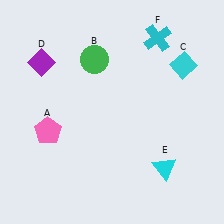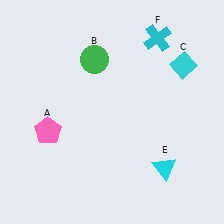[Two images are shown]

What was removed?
The purple diamond (D) was removed in Image 2.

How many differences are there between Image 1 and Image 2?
There is 1 difference between the two images.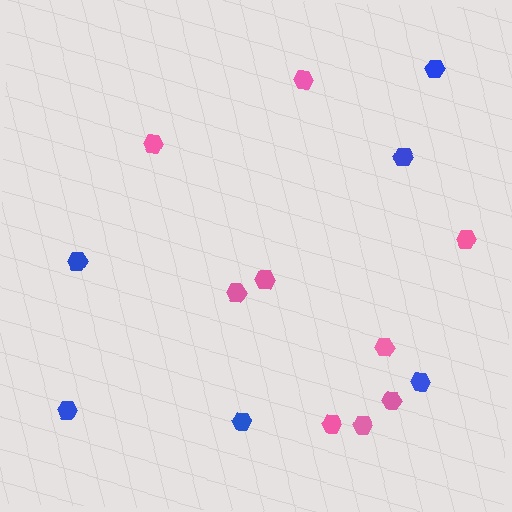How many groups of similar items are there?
There are 2 groups: one group of blue hexagons (6) and one group of pink hexagons (9).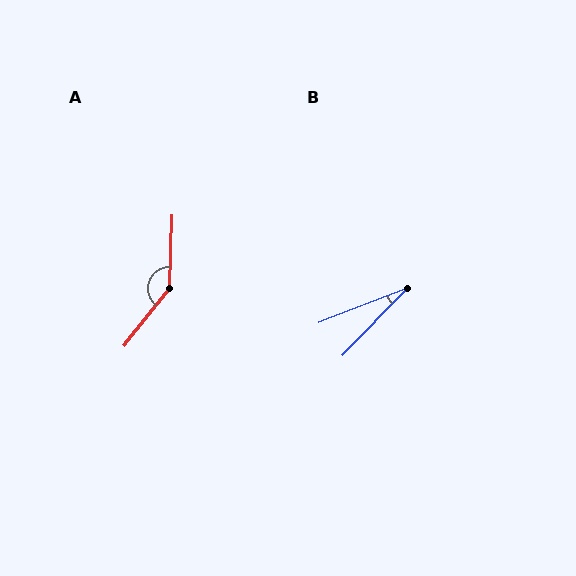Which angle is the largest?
A, at approximately 144 degrees.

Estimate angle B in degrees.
Approximately 24 degrees.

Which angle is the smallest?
B, at approximately 24 degrees.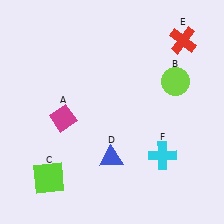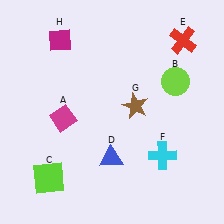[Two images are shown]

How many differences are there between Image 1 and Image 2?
There are 2 differences between the two images.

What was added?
A brown star (G), a magenta diamond (H) were added in Image 2.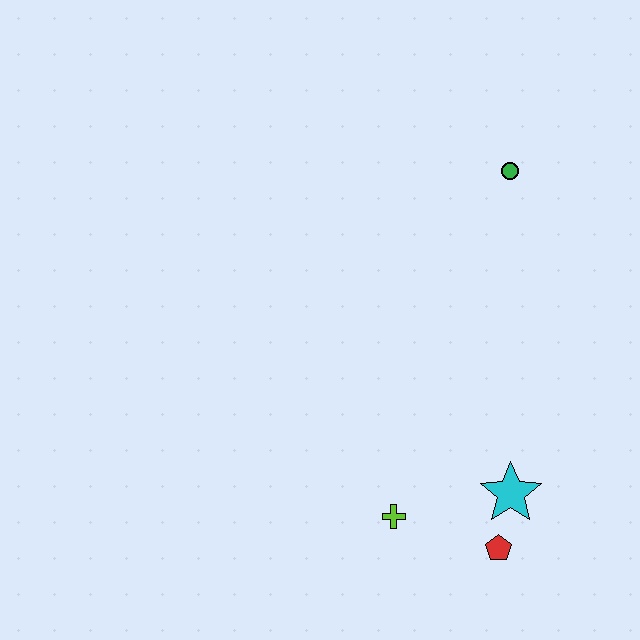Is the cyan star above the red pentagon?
Yes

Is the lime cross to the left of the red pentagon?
Yes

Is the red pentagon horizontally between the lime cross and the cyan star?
Yes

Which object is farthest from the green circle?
The red pentagon is farthest from the green circle.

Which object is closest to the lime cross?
The red pentagon is closest to the lime cross.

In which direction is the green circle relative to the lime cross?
The green circle is above the lime cross.